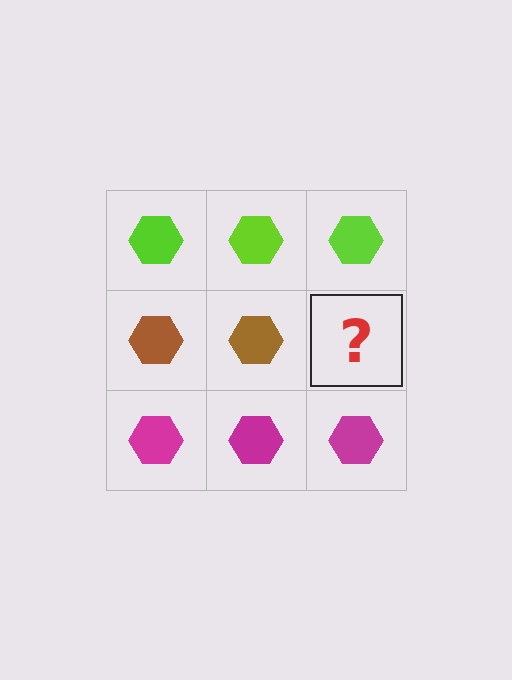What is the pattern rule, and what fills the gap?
The rule is that each row has a consistent color. The gap should be filled with a brown hexagon.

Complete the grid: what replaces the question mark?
The question mark should be replaced with a brown hexagon.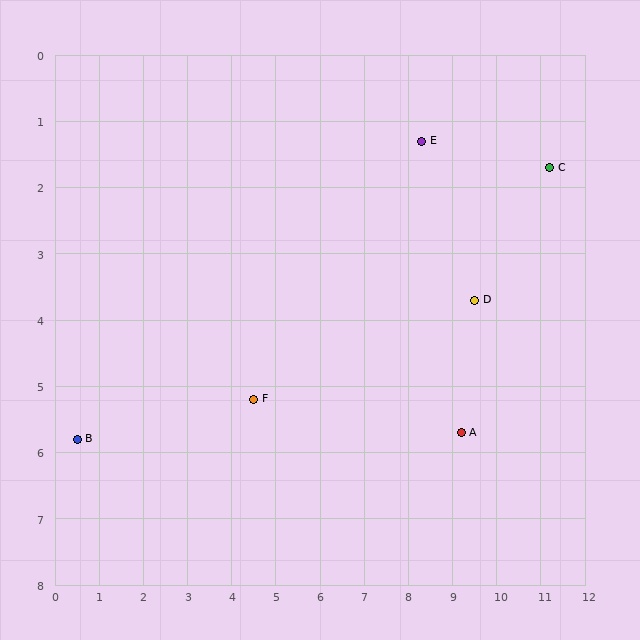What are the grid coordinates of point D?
Point D is at approximately (9.5, 3.7).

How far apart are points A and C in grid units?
Points A and C are about 4.5 grid units apart.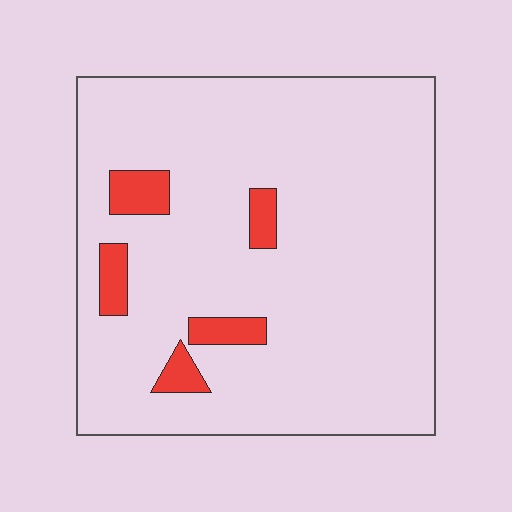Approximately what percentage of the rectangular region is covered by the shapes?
Approximately 10%.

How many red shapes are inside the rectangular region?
5.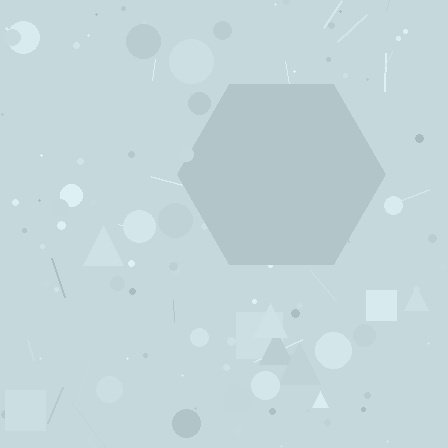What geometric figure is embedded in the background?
A hexagon is embedded in the background.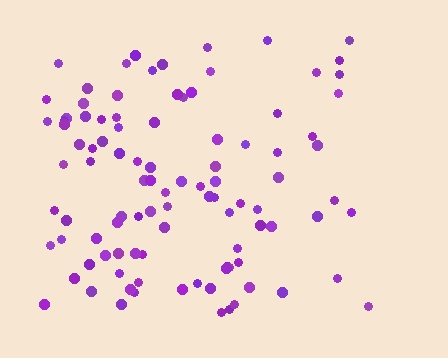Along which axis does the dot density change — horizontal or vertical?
Horizontal.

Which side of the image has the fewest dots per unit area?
The right.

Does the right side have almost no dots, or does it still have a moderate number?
Still a moderate number, just noticeably fewer than the left.